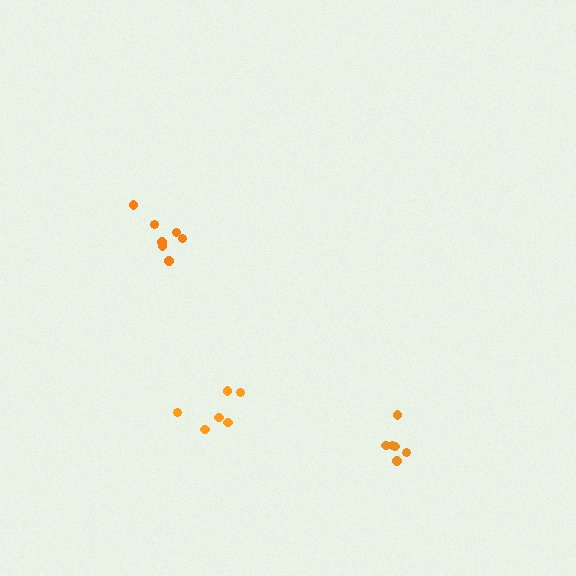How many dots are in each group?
Group 1: 7 dots, Group 2: 6 dots, Group 3: 6 dots (19 total).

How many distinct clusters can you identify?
There are 3 distinct clusters.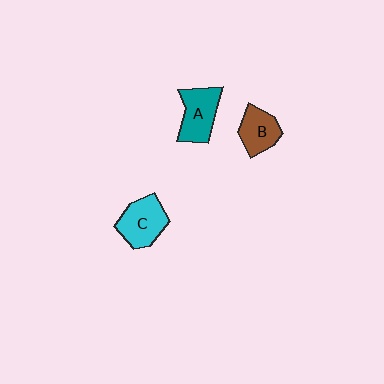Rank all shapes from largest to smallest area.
From largest to smallest: C (cyan), A (teal), B (brown).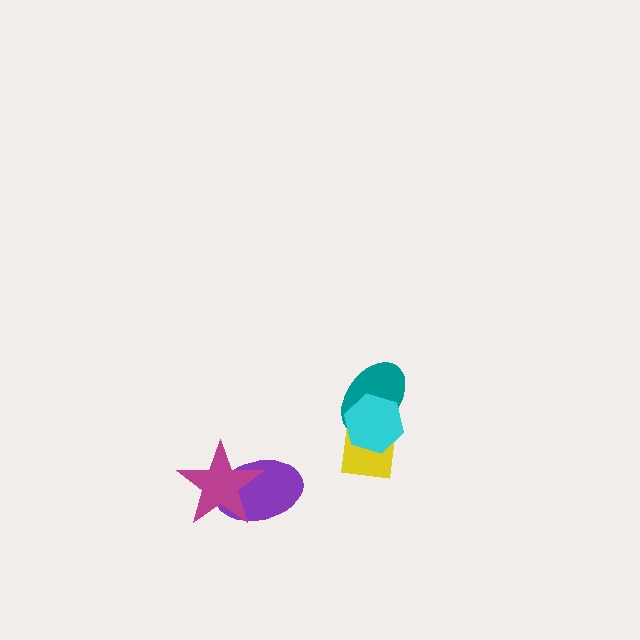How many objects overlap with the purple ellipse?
1 object overlaps with the purple ellipse.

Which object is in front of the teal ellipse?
The cyan hexagon is in front of the teal ellipse.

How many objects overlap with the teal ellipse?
2 objects overlap with the teal ellipse.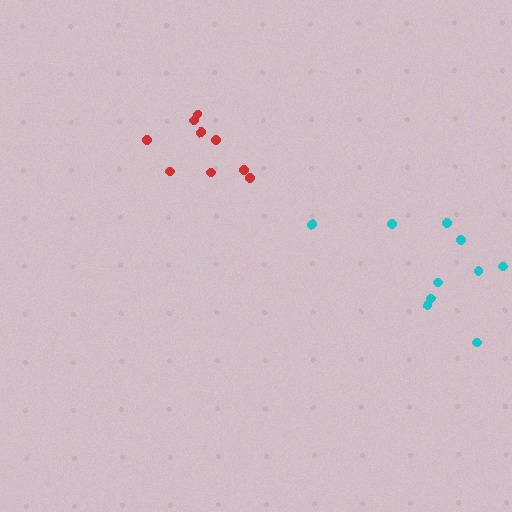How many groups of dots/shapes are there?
There are 2 groups.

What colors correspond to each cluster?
The clusters are colored: red, cyan.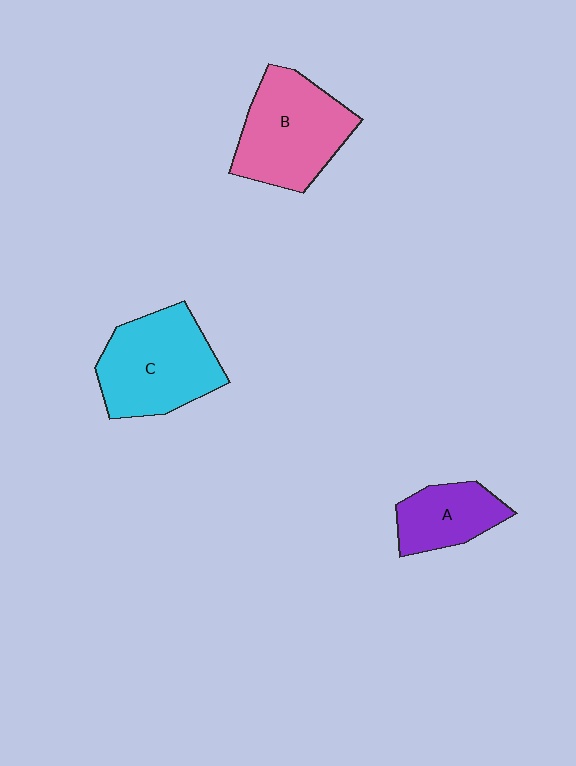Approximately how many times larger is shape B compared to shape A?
Approximately 1.7 times.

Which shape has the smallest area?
Shape A (purple).